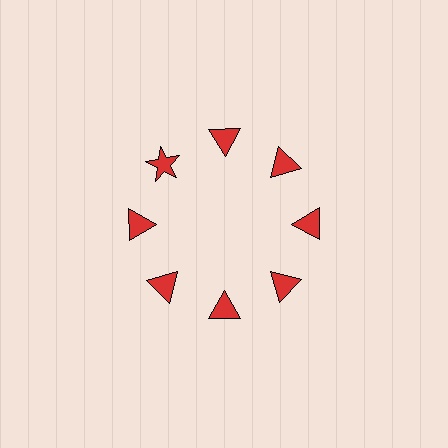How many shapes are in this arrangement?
There are 8 shapes arranged in a ring pattern.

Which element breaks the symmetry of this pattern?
The red star at roughly the 10 o'clock position breaks the symmetry. All other shapes are red triangles.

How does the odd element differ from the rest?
It has a different shape: star instead of triangle.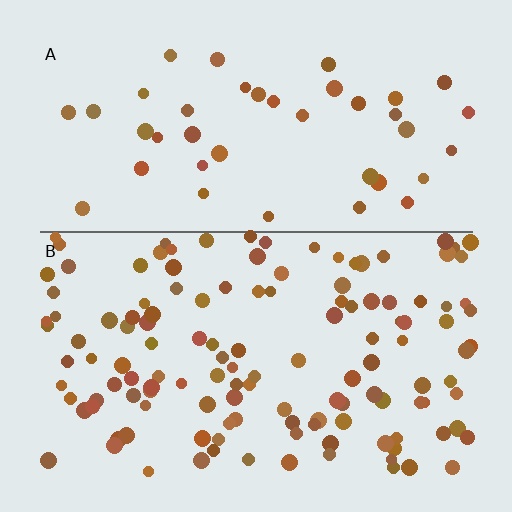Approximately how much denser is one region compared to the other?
Approximately 3.1× — region B over region A.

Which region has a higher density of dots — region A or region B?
B (the bottom).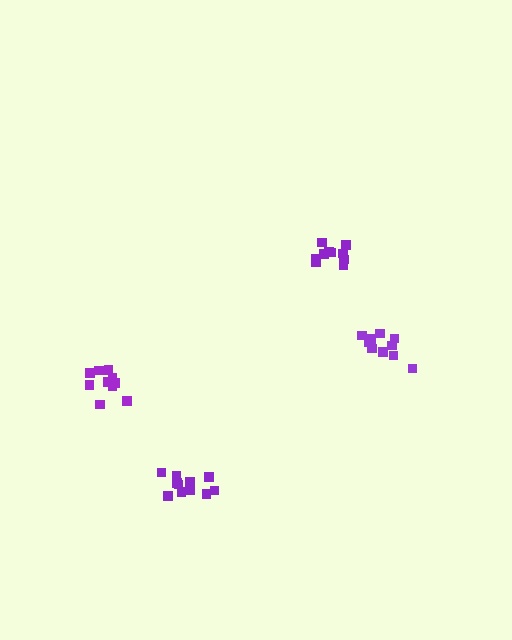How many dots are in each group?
Group 1: 11 dots, Group 2: 11 dots, Group 3: 10 dots, Group 4: 10 dots (42 total).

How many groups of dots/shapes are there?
There are 4 groups.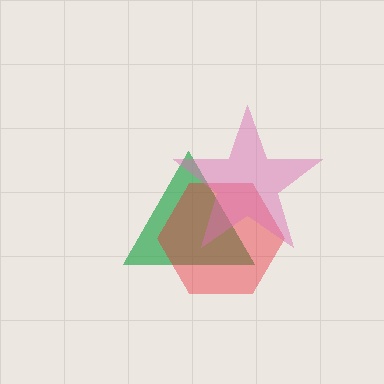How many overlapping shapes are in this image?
There are 3 overlapping shapes in the image.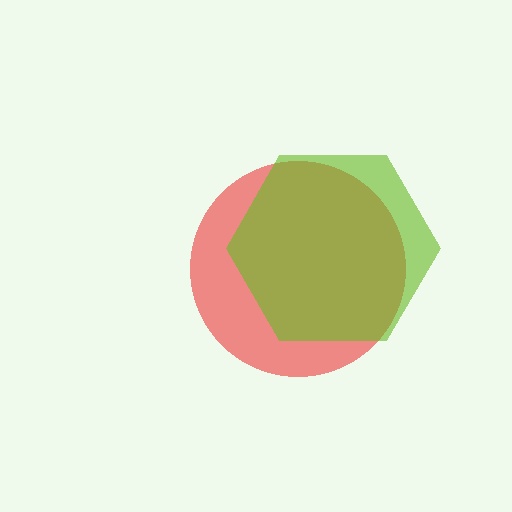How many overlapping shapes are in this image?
There are 2 overlapping shapes in the image.